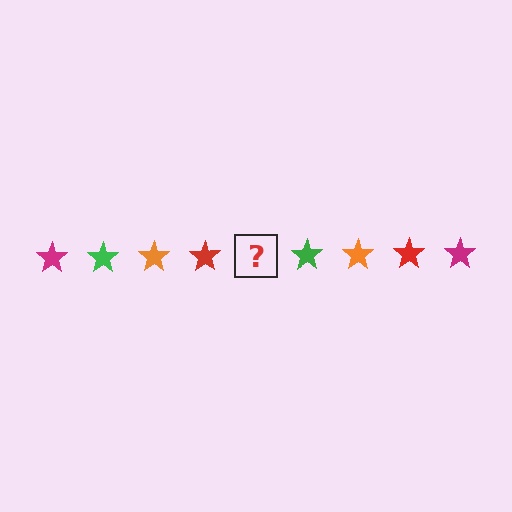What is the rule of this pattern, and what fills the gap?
The rule is that the pattern cycles through magenta, green, orange, red stars. The gap should be filled with a magenta star.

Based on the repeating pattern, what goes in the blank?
The blank should be a magenta star.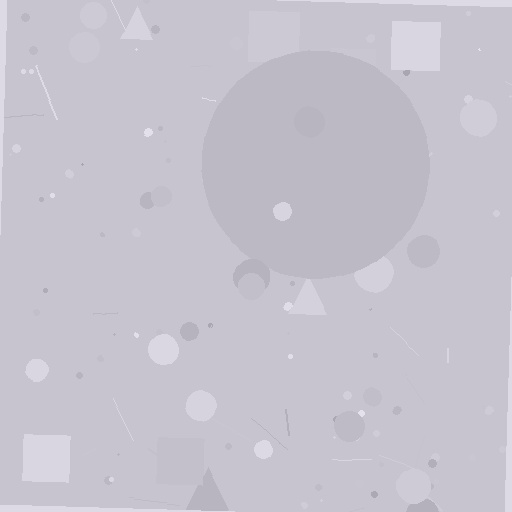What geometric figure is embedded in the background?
A circle is embedded in the background.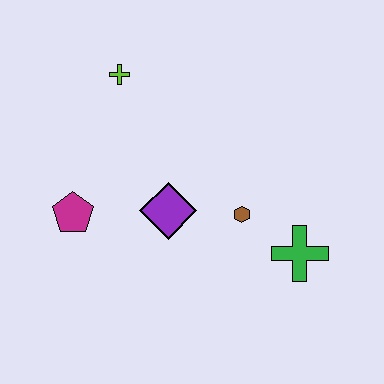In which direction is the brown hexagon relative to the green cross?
The brown hexagon is to the left of the green cross.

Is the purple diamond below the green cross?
No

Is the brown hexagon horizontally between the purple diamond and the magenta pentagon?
No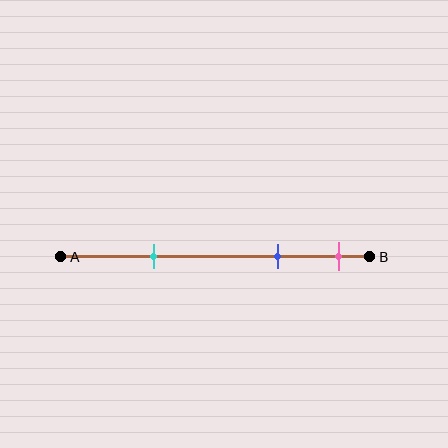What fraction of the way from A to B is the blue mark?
The blue mark is approximately 70% (0.7) of the way from A to B.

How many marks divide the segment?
There are 3 marks dividing the segment.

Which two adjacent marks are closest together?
The blue and pink marks are the closest adjacent pair.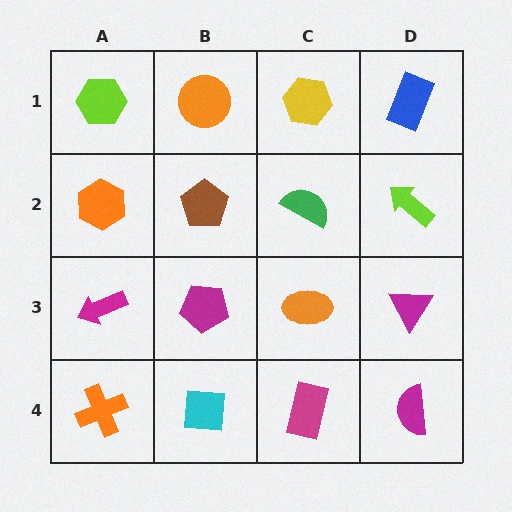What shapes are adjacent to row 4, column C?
An orange ellipse (row 3, column C), a cyan square (row 4, column B), a magenta semicircle (row 4, column D).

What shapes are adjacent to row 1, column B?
A brown pentagon (row 2, column B), a lime hexagon (row 1, column A), a yellow hexagon (row 1, column C).